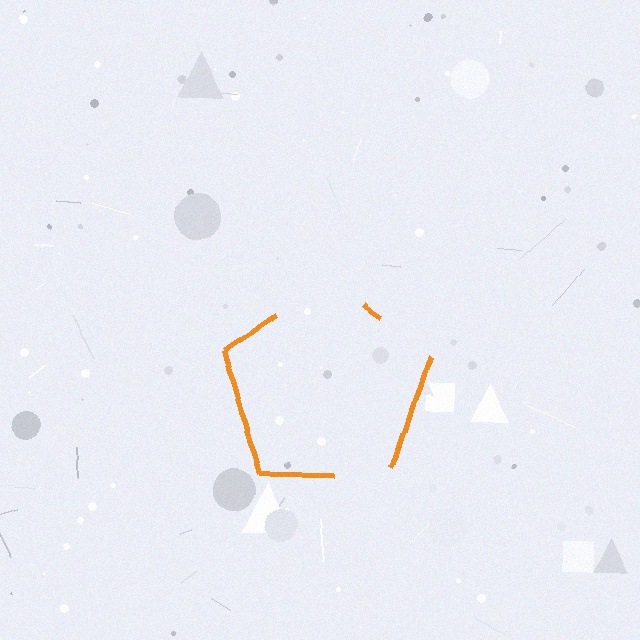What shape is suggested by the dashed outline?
The dashed outline suggests a pentagon.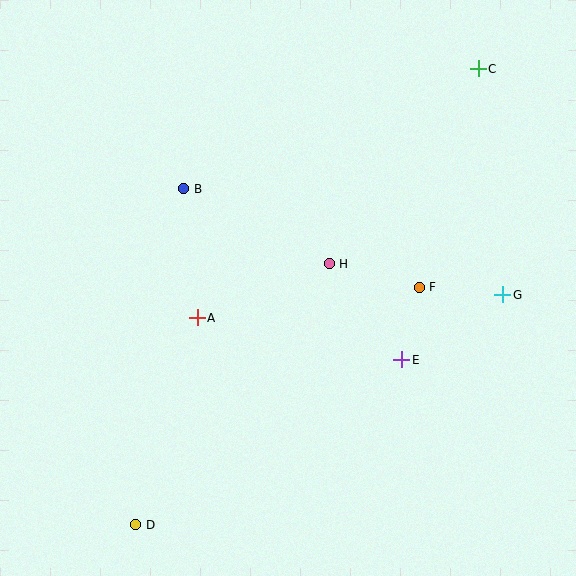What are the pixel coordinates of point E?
Point E is at (402, 360).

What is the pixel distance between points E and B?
The distance between E and B is 277 pixels.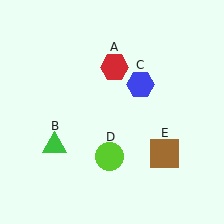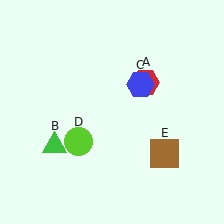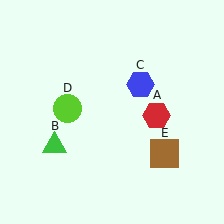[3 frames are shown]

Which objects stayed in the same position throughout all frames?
Green triangle (object B) and blue hexagon (object C) and brown square (object E) remained stationary.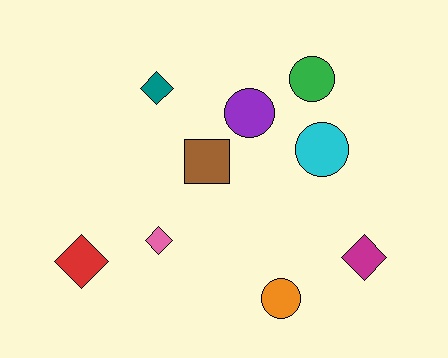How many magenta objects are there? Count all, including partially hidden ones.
There is 1 magenta object.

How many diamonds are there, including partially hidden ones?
There are 4 diamonds.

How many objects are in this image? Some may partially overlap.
There are 9 objects.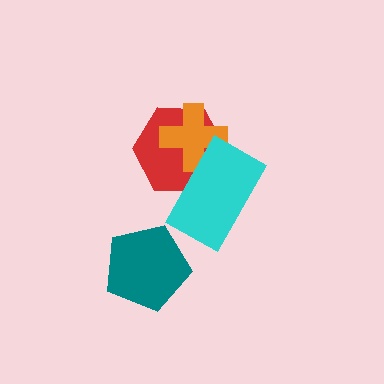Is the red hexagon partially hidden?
Yes, it is partially covered by another shape.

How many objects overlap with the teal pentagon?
0 objects overlap with the teal pentagon.